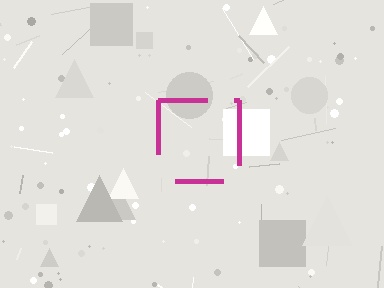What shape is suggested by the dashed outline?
The dashed outline suggests a square.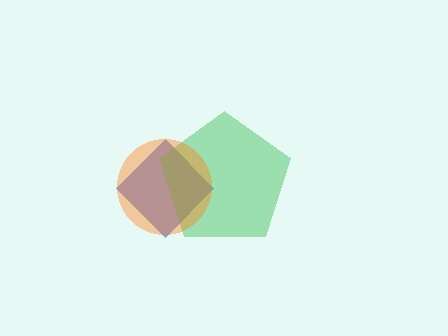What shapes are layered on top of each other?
The layered shapes are: a blue diamond, a green pentagon, an orange circle.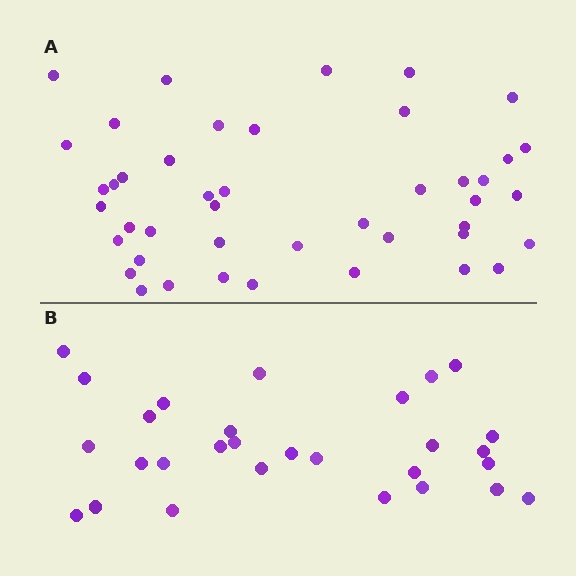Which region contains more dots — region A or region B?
Region A (the top region) has more dots.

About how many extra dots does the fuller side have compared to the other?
Region A has approximately 15 more dots than region B.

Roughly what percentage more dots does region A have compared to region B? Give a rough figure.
About 50% more.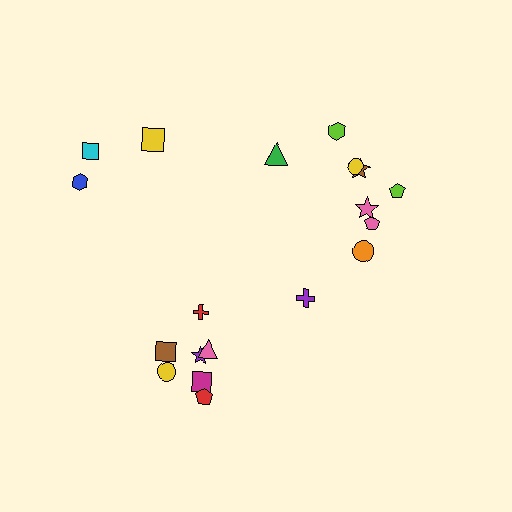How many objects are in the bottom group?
There are 8 objects.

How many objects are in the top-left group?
There are 3 objects.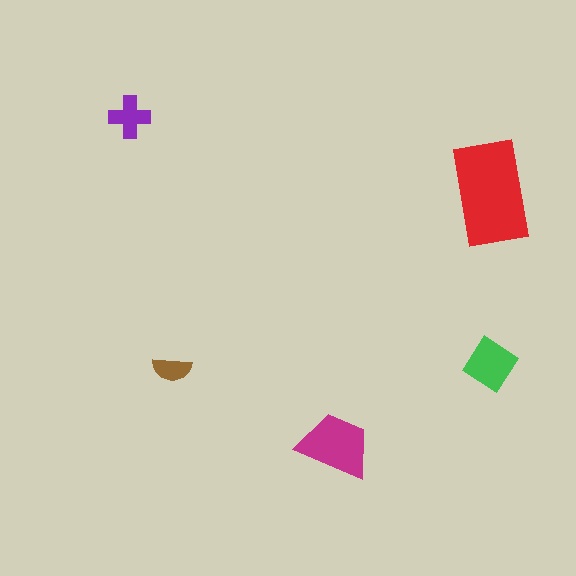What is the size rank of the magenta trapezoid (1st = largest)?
2nd.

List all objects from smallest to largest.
The brown semicircle, the purple cross, the green diamond, the magenta trapezoid, the red rectangle.